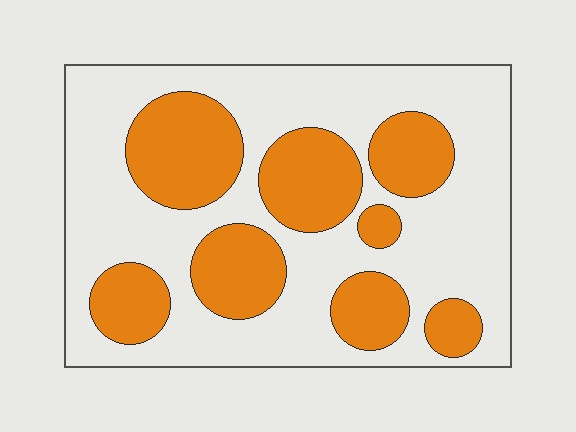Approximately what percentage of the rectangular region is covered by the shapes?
Approximately 35%.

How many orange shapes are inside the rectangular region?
8.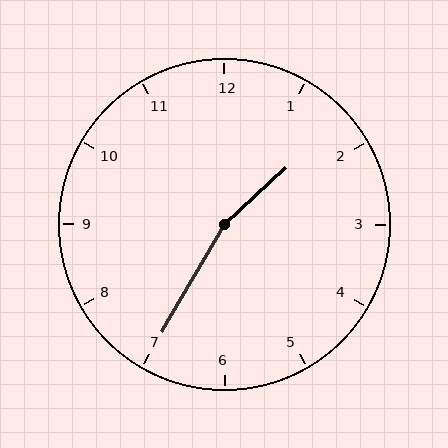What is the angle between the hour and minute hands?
Approximately 162 degrees.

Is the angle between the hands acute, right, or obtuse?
It is obtuse.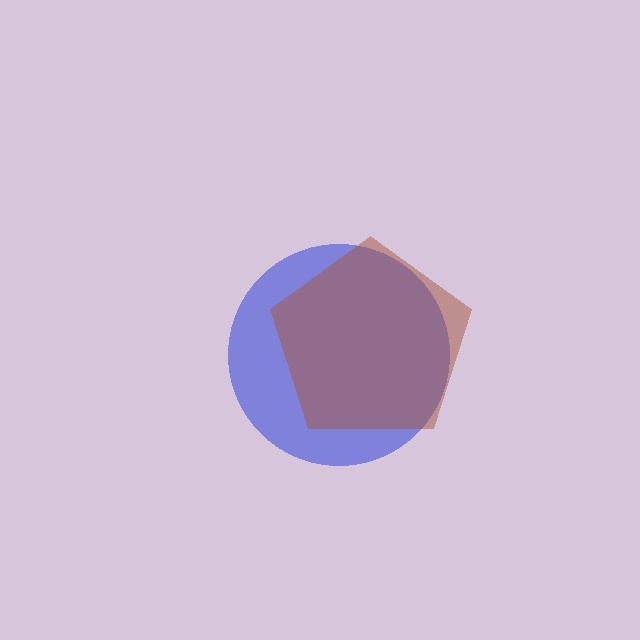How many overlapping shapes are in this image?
There are 2 overlapping shapes in the image.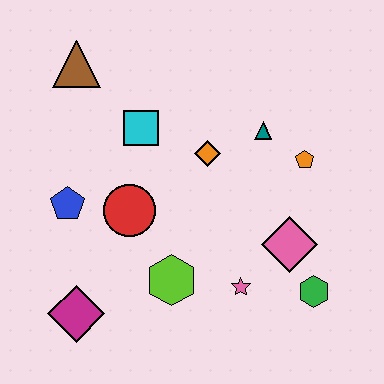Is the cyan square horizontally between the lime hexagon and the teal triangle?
No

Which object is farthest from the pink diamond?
The brown triangle is farthest from the pink diamond.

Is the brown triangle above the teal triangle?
Yes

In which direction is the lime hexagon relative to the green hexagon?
The lime hexagon is to the left of the green hexagon.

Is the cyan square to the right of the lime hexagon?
No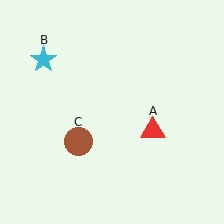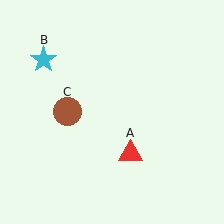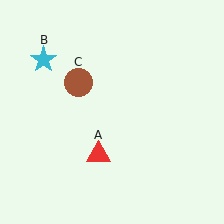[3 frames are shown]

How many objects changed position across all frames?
2 objects changed position: red triangle (object A), brown circle (object C).